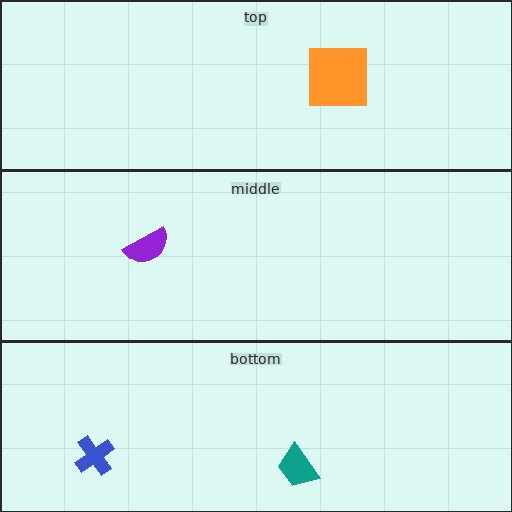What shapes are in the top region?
The orange square.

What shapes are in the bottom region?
The teal trapezoid, the blue cross.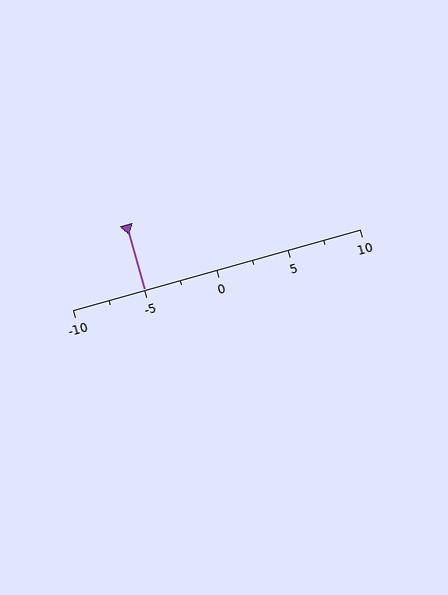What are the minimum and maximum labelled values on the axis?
The axis runs from -10 to 10.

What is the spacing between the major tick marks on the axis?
The major ticks are spaced 5 apart.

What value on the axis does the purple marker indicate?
The marker indicates approximately -5.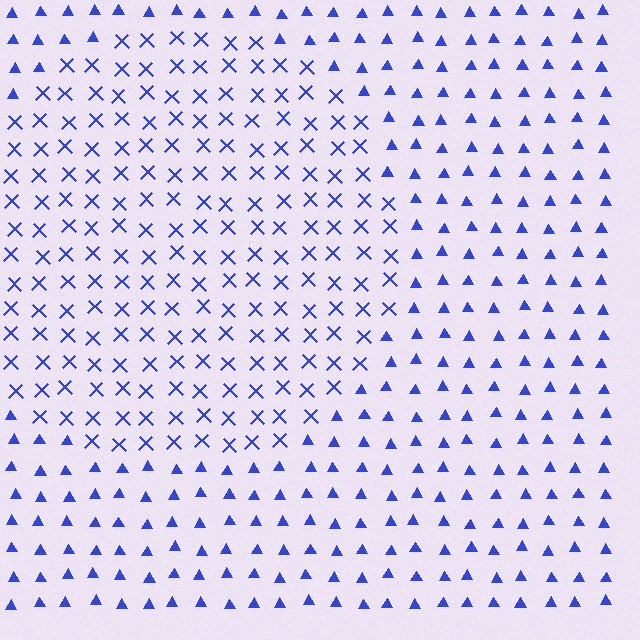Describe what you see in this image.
The image is filled with small blue elements arranged in a uniform grid. A circle-shaped region contains X marks, while the surrounding area contains triangles. The boundary is defined purely by the change in element shape.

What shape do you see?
I see a circle.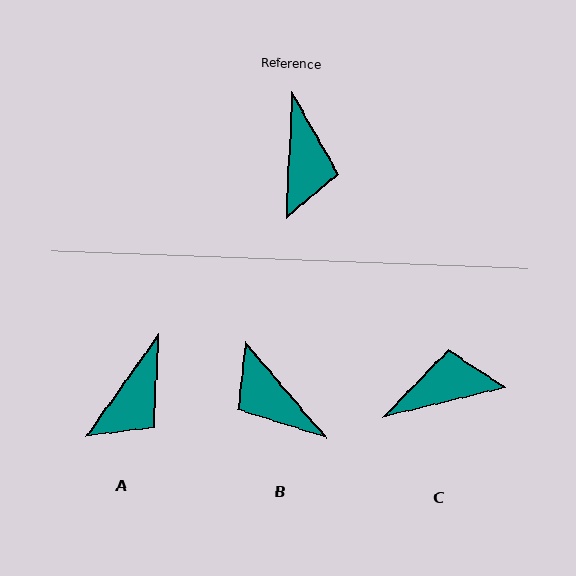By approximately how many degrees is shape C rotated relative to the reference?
Approximately 106 degrees counter-clockwise.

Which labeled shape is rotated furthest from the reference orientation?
B, about 137 degrees away.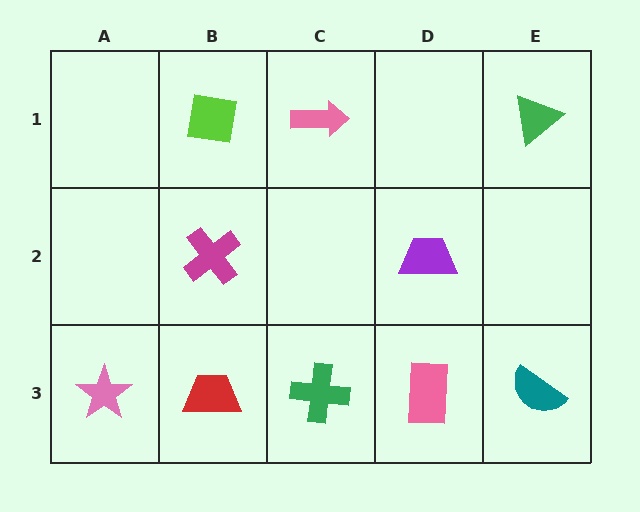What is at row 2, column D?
A purple trapezoid.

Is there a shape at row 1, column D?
No, that cell is empty.